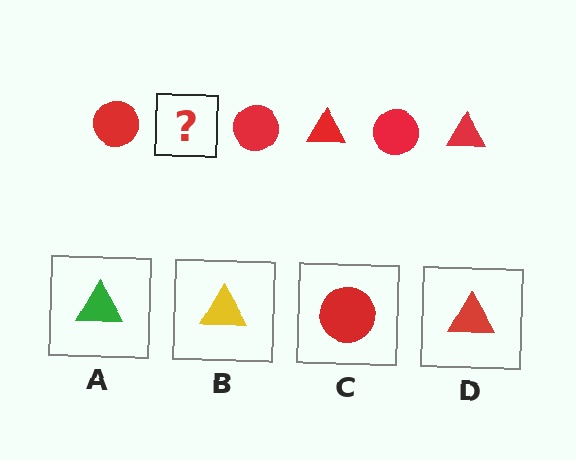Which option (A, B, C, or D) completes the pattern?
D.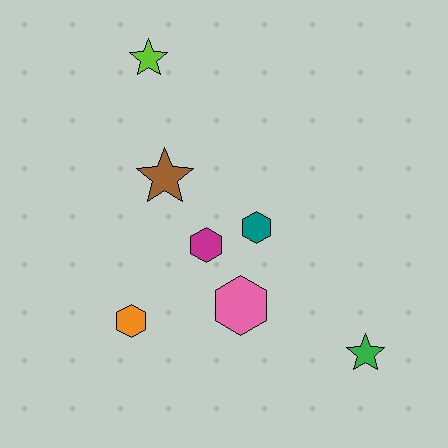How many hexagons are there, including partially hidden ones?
There are 4 hexagons.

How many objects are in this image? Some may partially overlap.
There are 7 objects.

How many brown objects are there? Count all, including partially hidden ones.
There is 1 brown object.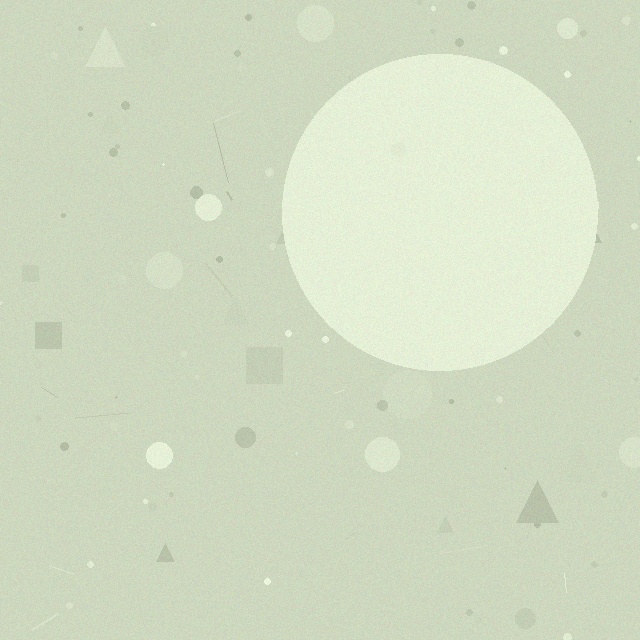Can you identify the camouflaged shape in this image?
The camouflaged shape is a circle.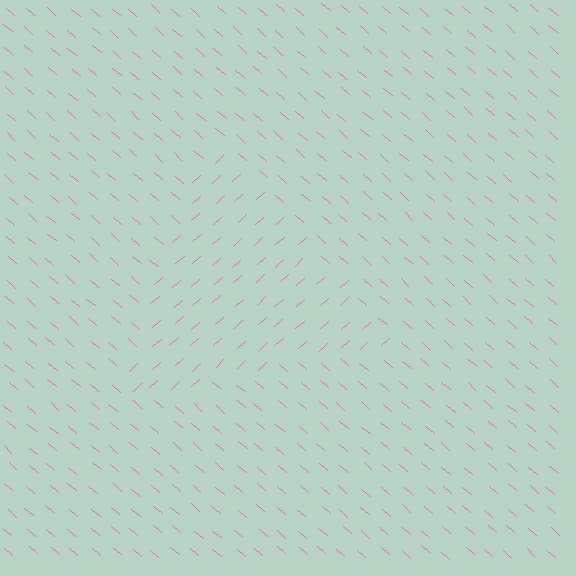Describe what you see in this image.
The image is filled with small pink line segments. A triangle region in the image has lines oriented differently from the surrounding lines, creating a visible texture boundary.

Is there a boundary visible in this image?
Yes, there is a texture boundary formed by a change in line orientation.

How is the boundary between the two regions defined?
The boundary is defined purely by a change in line orientation (approximately 83 degrees difference). All lines are the same color and thickness.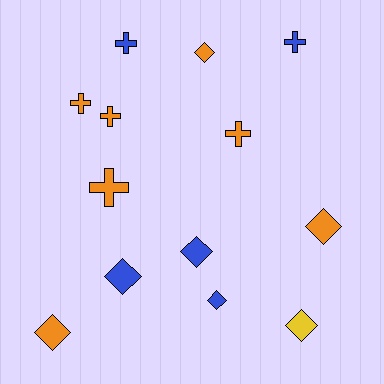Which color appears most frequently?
Orange, with 7 objects.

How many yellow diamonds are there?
There is 1 yellow diamond.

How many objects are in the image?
There are 13 objects.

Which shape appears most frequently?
Diamond, with 7 objects.